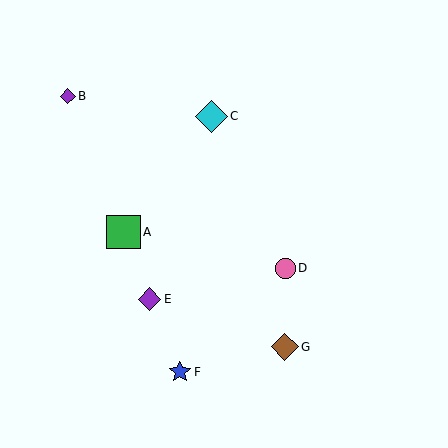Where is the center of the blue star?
The center of the blue star is at (180, 372).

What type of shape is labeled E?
Shape E is a purple diamond.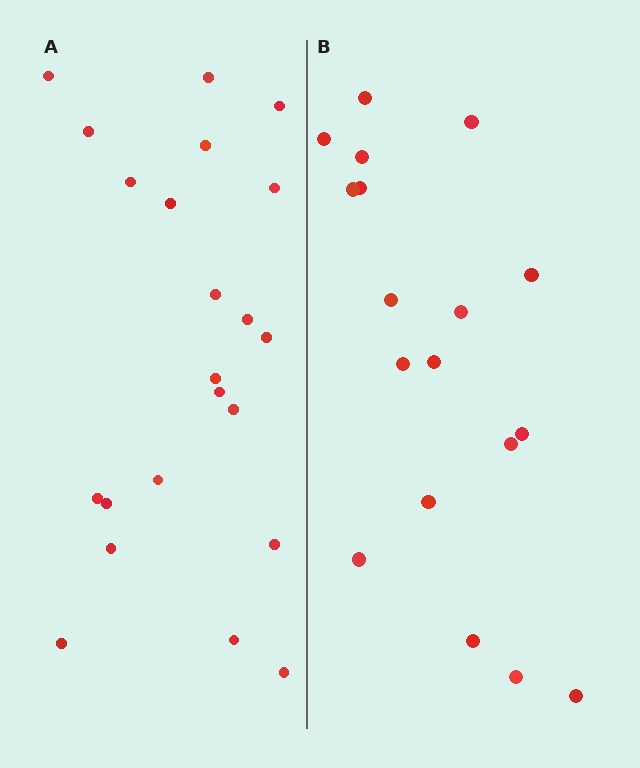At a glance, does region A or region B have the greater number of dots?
Region A (the left region) has more dots.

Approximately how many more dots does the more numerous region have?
Region A has about 4 more dots than region B.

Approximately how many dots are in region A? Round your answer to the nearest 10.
About 20 dots. (The exact count is 22, which rounds to 20.)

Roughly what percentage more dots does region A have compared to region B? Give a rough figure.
About 20% more.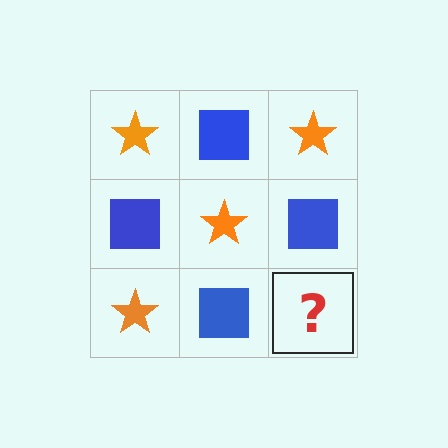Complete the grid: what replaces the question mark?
The question mark should be replaced with an orange star.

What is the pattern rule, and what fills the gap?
The rule is that it alternates orange star and blue square in a checkerboard pattern. The gap should be filled with an orange star.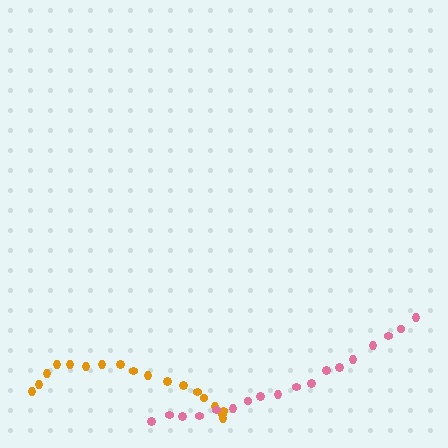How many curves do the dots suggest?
There are 2 distinct paths.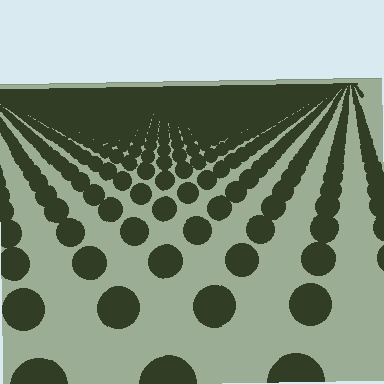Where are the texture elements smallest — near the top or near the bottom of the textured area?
Near the top.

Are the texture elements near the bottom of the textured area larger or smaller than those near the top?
Larger. Near the bottom, elements are closer to the viewer and appear at a bigger on-screen size.